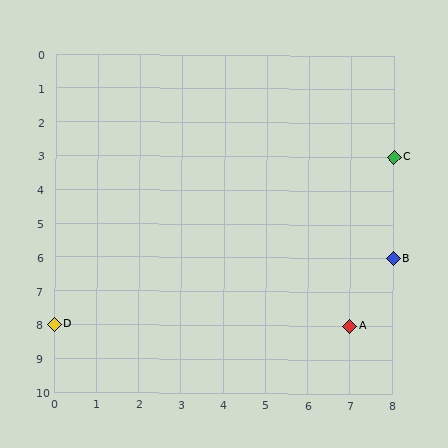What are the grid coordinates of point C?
Point C is at grid coordinates (8, 3).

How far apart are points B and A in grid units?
Points B and A are 1 column and 2 rows apart (about 2.2 grid units diagonally).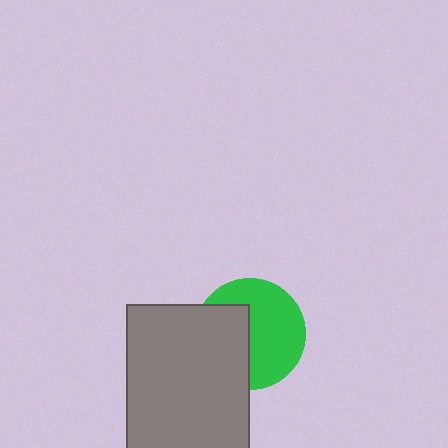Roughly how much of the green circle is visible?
About half of it is visible (roughly 59%).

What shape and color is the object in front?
The object in front is a gray rectangle.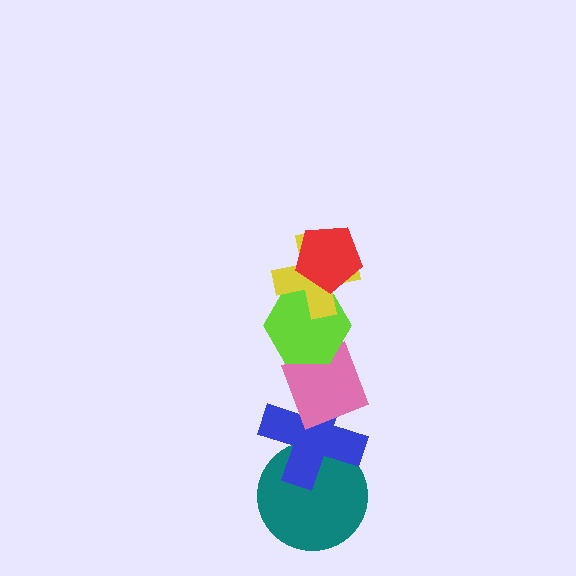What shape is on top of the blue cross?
The pink diamond is on top of the blue cross.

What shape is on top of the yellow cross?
The red pentagon is on top of the yellow cross.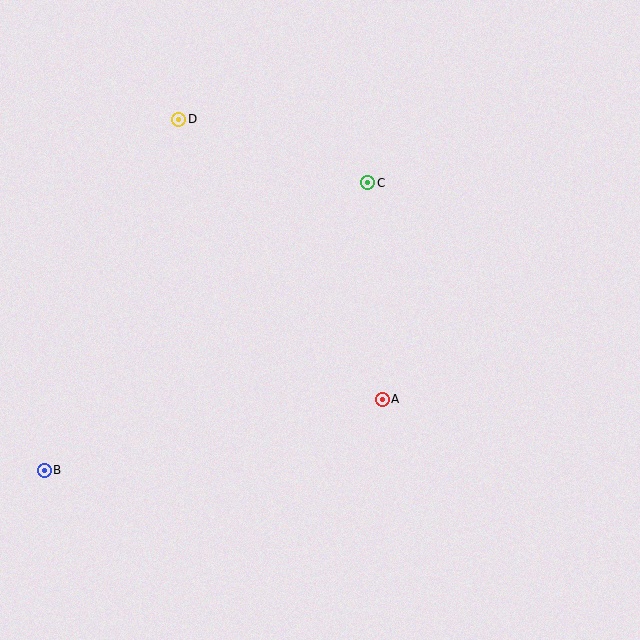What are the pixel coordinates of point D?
Point D is at (179, 119).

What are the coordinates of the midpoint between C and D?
The midpoint between C and D is at (273, 151).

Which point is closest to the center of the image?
Point A at (382, 399) is closest to the center.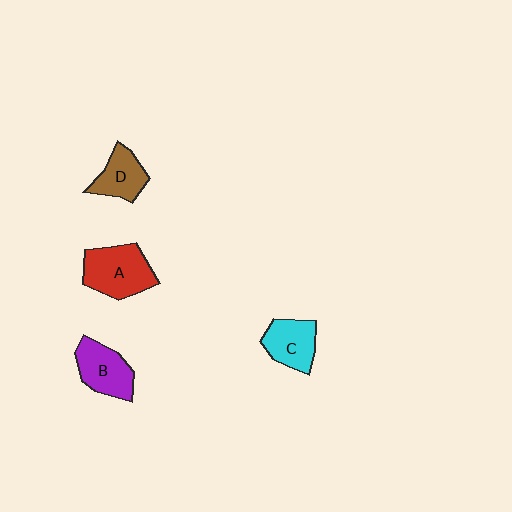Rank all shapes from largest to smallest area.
From largest to smallest: A (red), B (purple), C (cyan), D (brown).